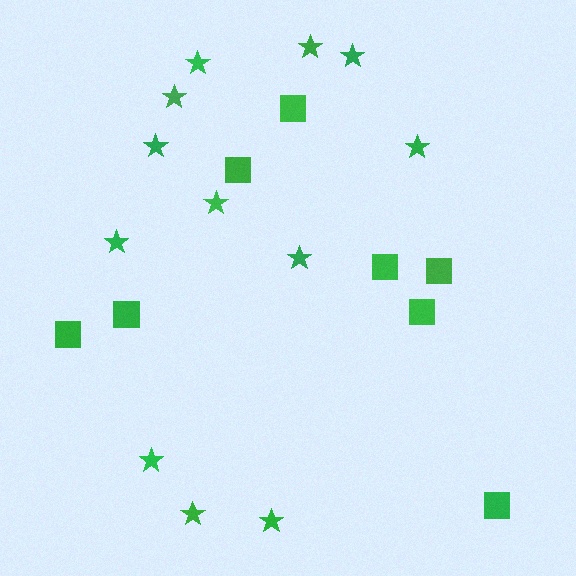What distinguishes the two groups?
There are 2 groups: one group of stars (12) and one group of squares (8).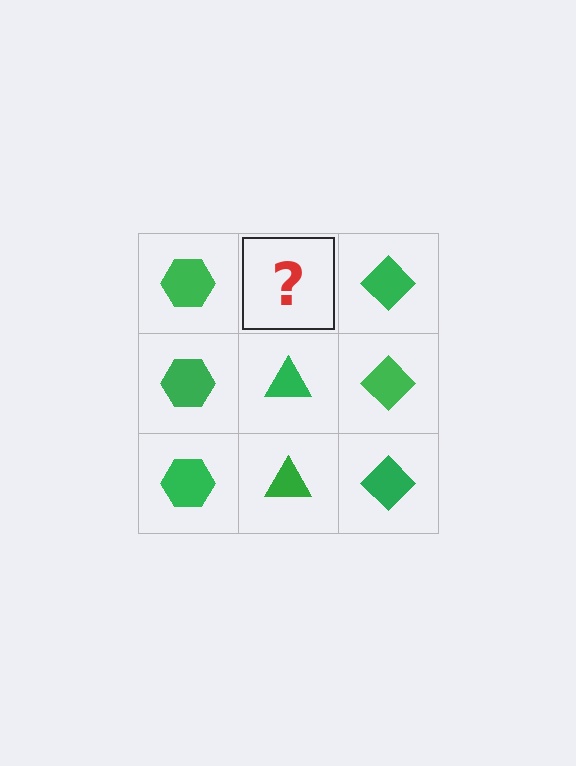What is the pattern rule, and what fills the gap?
The rule is that each column has a consistent shape. The gap should be filled with a green triangle.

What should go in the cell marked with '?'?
The missing cell should contain a green triangle.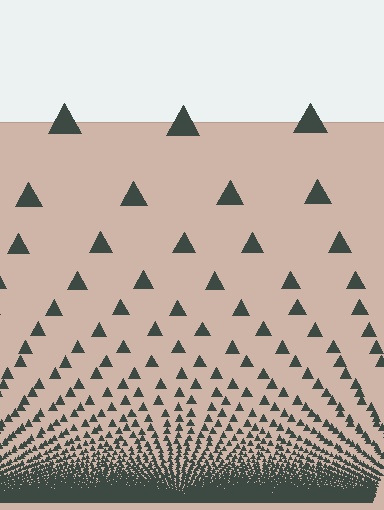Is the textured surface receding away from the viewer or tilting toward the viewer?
The surface appears to tilt toward the viewer. Texture elements get larger and sparser toward the top.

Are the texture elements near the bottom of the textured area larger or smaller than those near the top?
Smaller. The gradient is inverted — elements near the bottom are smaller and denser.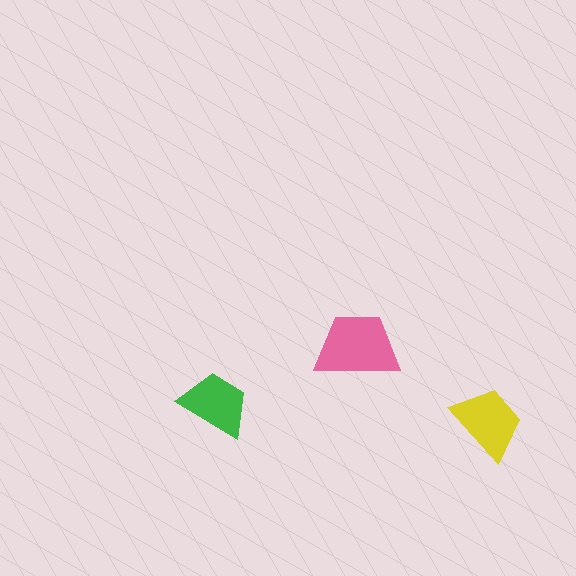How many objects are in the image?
There are 3 objects in the image.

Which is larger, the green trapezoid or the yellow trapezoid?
The yellow one.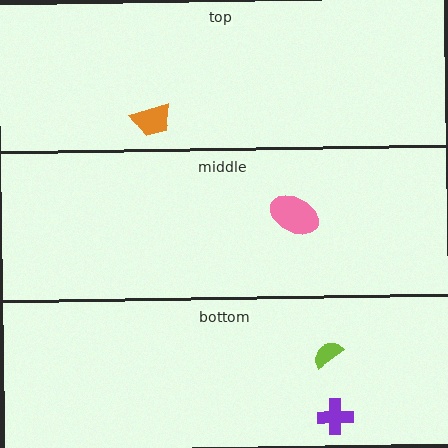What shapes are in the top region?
The orange trapezoid.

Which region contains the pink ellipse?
The middle region.